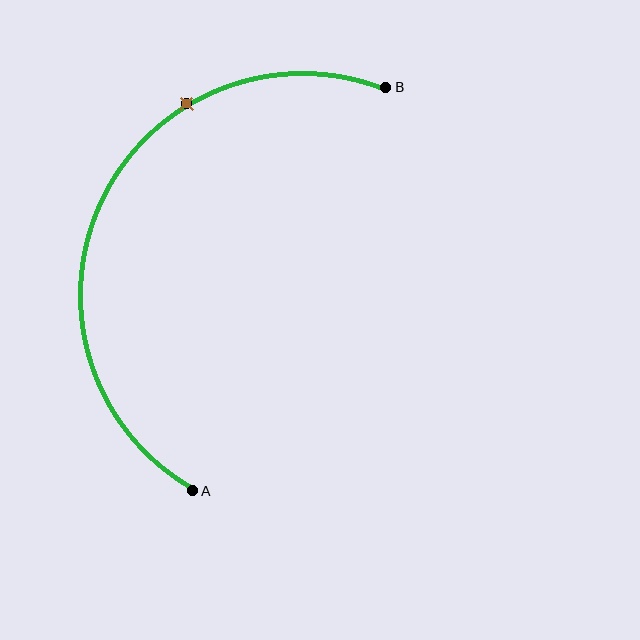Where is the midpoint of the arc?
The arc midpoint is the point on the curve farthest from the straight line joining A and B. It sits to the left of that line.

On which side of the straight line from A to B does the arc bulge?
The arc bulges to the left of the straight line connecting A and B.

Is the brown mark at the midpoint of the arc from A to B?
No. The brown mark lies on the arc but is closer to endpoint B. The arc midpoint would be at the point on the curve equidistant along the arc from both A and B.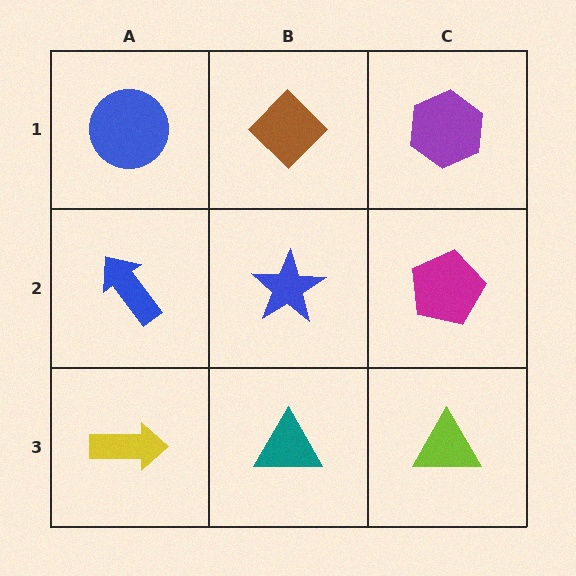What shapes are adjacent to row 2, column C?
A purple hexagon (row 1, column C), a lime triangle (row 3, column C), a blue star (row 2, column B).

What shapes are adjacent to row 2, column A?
A blue circle (row 1, column A), a yellow arrow (row 3, column A), a blue star (row 2, column B).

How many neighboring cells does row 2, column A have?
3.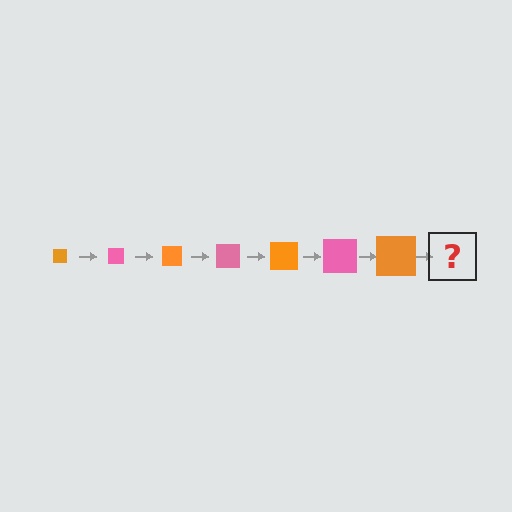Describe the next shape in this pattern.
It should be a pink square, larger than the previous one.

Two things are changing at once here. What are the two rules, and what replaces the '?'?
The two rules are that the square grows larger each step and the color cycles through orange and pink. The '?' should be a pink square, larger than the previous one.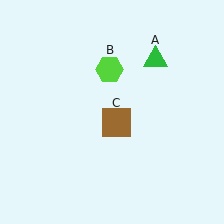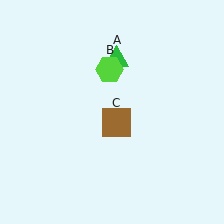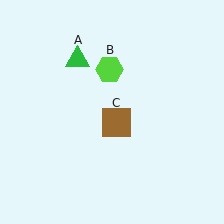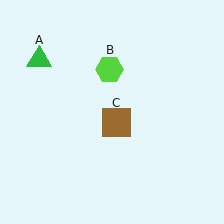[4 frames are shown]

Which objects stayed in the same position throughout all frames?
Lime hexagon (object B) and brown square (object C) remained stationary.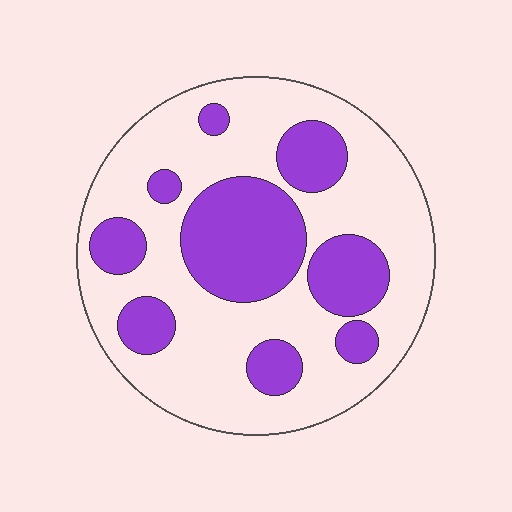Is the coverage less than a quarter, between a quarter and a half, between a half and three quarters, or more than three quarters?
Between a quarter and a half.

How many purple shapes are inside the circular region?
9.